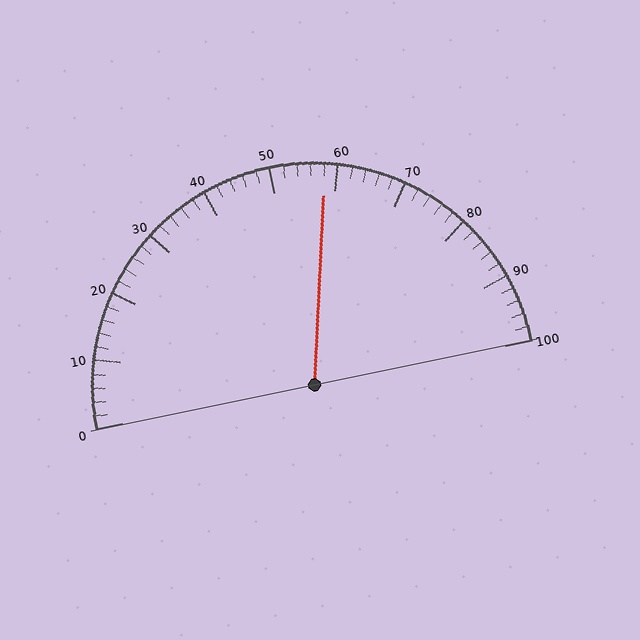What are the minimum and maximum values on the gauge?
The gauge ranges from 0 to 100.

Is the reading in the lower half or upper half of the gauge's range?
The reading is in the upper half of the range (0 to 100).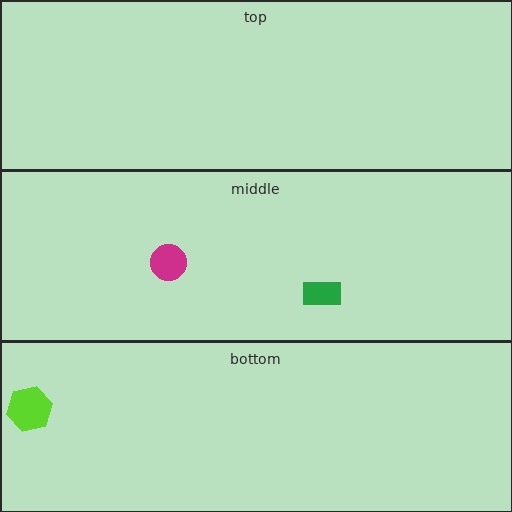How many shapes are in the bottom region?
1.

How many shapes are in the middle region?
2.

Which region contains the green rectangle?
The middle region.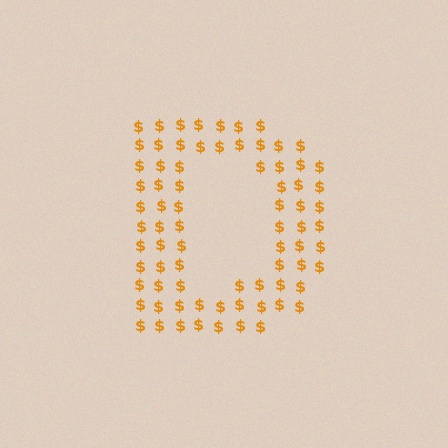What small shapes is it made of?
It is made of small dollar signs.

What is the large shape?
The large shape is the letter D.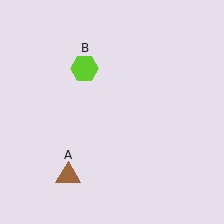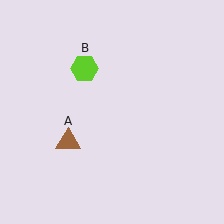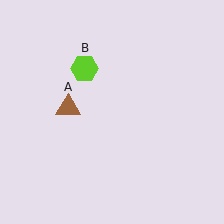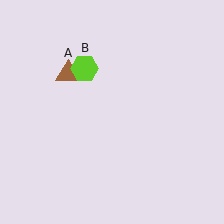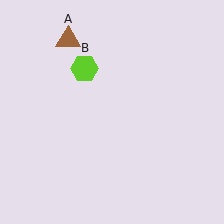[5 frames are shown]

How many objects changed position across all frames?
1 object changed position: brown triangle (object A).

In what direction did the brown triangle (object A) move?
The brown triangle (object A) moved up.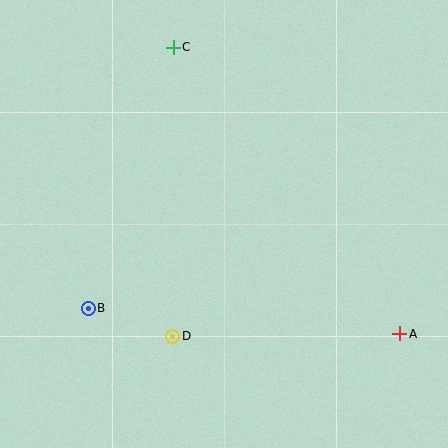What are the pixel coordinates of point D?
Point D is at (173, 336).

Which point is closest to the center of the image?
Point D at (173, 336) is closest to the center.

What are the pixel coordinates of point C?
Point C is at (173, 48).